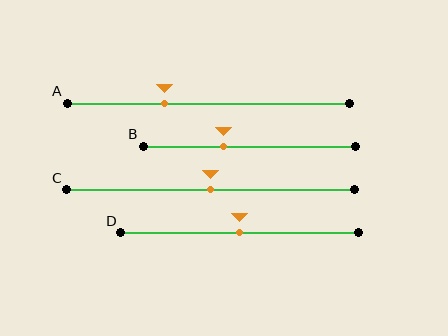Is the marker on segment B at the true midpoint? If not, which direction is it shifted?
No, the marker on segment B is shifted to the left by about 12% of the segment length.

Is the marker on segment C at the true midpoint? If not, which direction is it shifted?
Yes, the marker on segment C is at the true midpoint.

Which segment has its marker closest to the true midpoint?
Segment C has its marker closest to the true midpoint.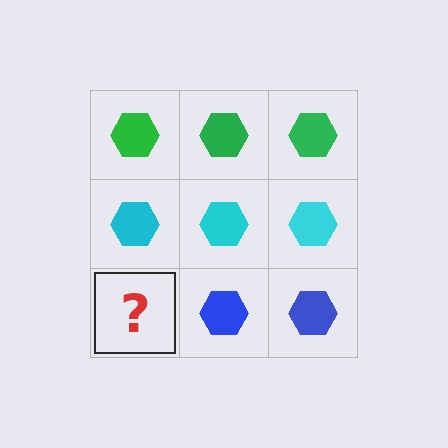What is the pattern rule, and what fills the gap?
The rule is that each row has a consistent color. The gap should be filled with a blue hexagon.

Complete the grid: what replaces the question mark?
The question mark should be replaced with a blue hexagon.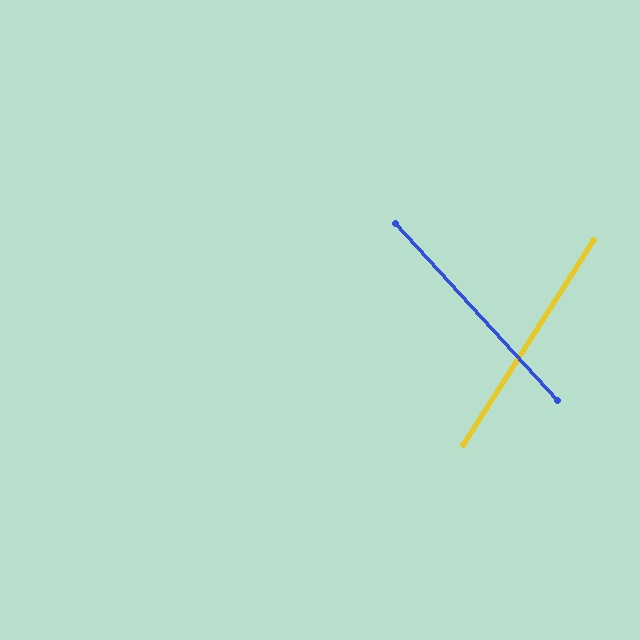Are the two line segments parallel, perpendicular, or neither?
Neither parallel nor perpendicular — they differ by about 75°.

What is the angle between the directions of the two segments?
Approximately 75 degrees.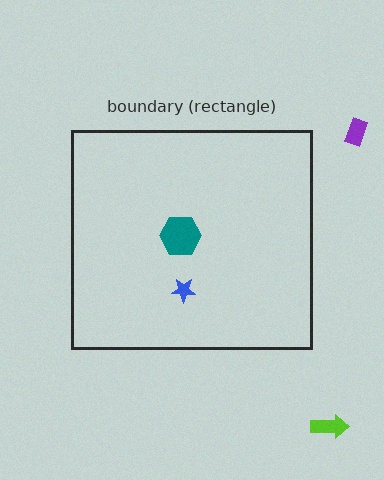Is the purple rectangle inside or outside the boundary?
Outside.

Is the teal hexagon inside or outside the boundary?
Inside.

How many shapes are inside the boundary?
2 inside, 2 outside.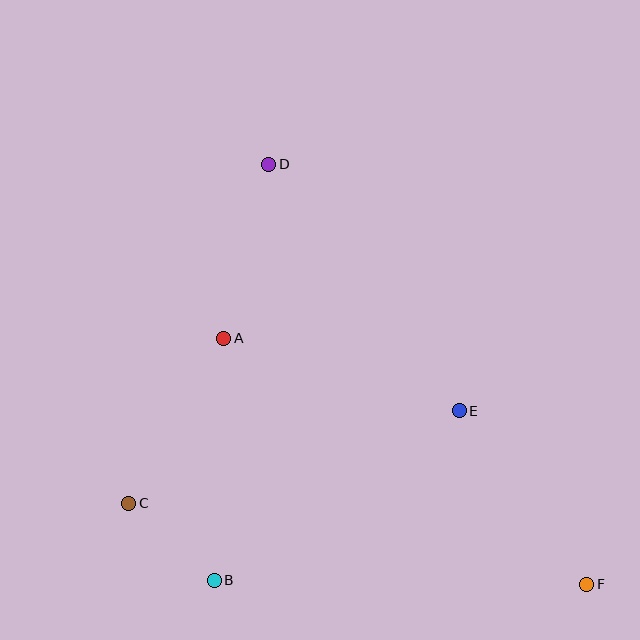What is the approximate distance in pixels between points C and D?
The distance between C and D is approximately 367 pixels.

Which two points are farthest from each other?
Points D and F are farthest from each other.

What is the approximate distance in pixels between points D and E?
The distance between D and E is approximately 311 pixels.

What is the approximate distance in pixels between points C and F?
The distance between C and F is approximately 465 pixels.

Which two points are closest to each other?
Points B and C are closest to each other.